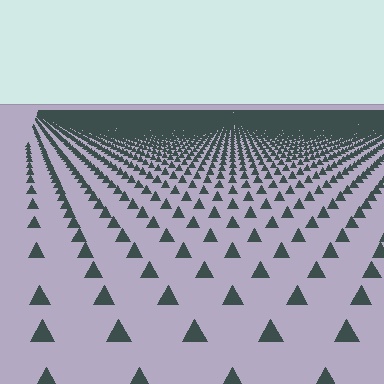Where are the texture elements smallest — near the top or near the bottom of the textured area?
Near the top.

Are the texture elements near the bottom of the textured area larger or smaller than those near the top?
Larger. Near the bottom, elements are closer to the viewer and appear at a bigger on-screen size.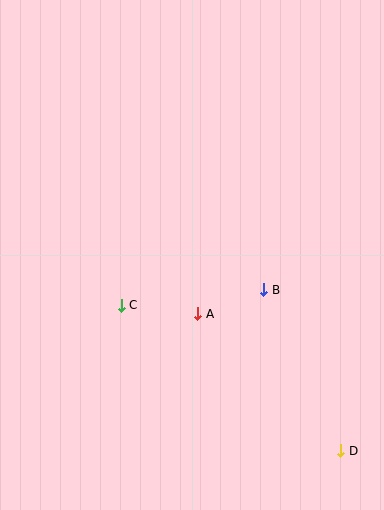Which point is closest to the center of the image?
Point A at (198, 314) is closest to the center.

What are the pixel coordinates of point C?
Point C is at (121, 305).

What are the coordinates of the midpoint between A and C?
The midpoint between A and C is at (160, 310).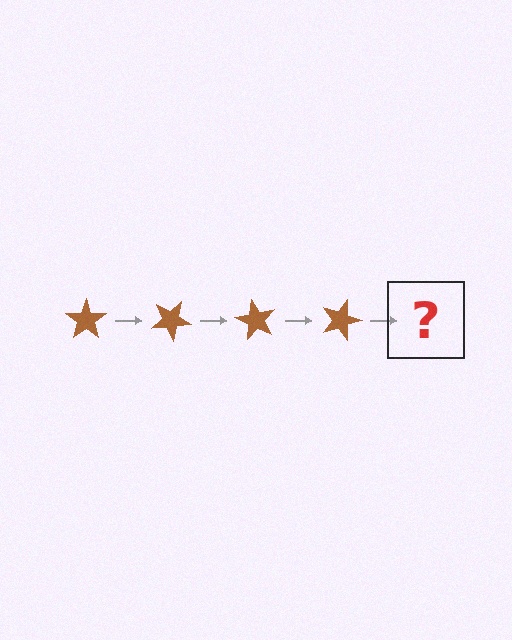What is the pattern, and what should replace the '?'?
The pattern is that the star rotates 30 degrees each step. The '?' should be a brown star rotated 120 degrees.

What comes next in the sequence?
The next element should be a brown star rotated 120 degrees.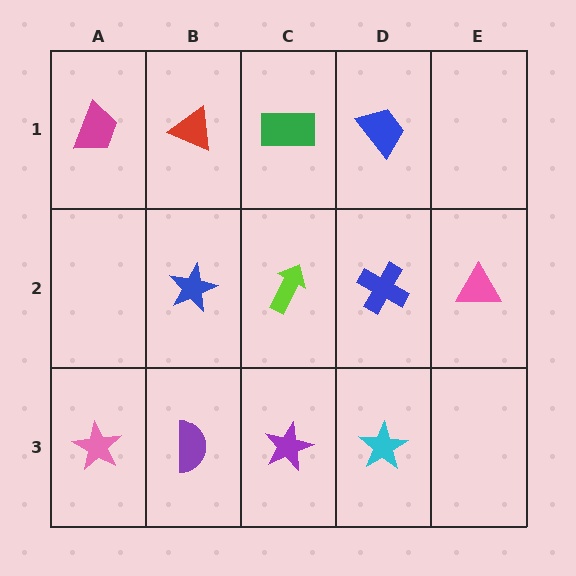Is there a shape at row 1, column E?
No, that cell is empty.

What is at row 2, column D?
A blue cross.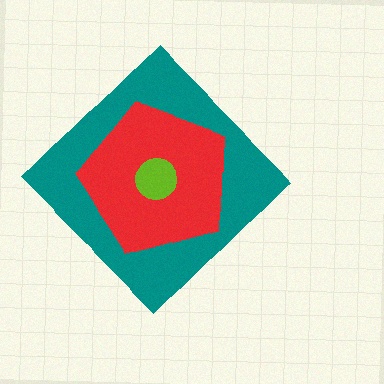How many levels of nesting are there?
3.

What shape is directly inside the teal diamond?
The red pentagon.